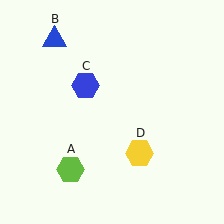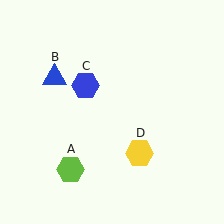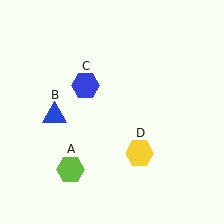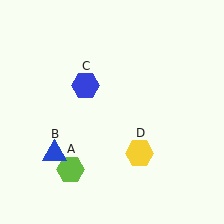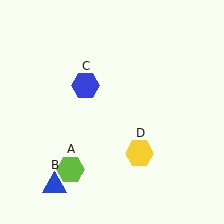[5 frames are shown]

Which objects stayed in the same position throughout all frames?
Lime hexagon (object A) and blue hexagon (object C) and yellow hexagon (object D) remained stationary.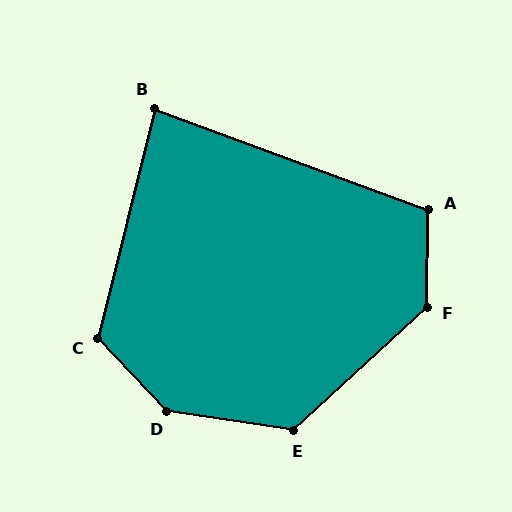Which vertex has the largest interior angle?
D, at approximately 143 degrees.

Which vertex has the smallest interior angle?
B, at approximately 84 degrees.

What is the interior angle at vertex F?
Approximately 134 degrees (obtuse).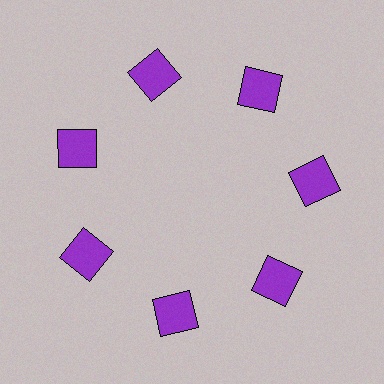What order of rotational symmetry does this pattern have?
This pattern has 7-fold rotational symmetry.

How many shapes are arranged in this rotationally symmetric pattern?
There are 7 shapes, arranged in 7 groups of 1.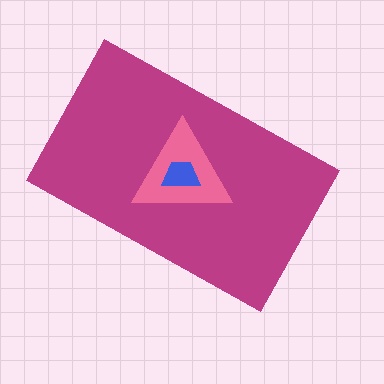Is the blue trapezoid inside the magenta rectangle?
Yes.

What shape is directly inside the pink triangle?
The blue trapezoid.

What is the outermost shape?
The magenta rectangle.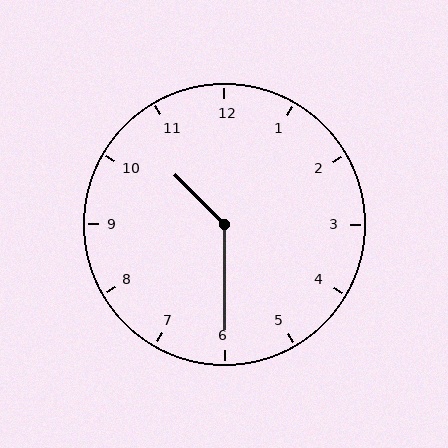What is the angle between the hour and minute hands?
Approximately 135 degrees.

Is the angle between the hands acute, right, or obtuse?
It is obtuse.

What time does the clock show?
10:30.